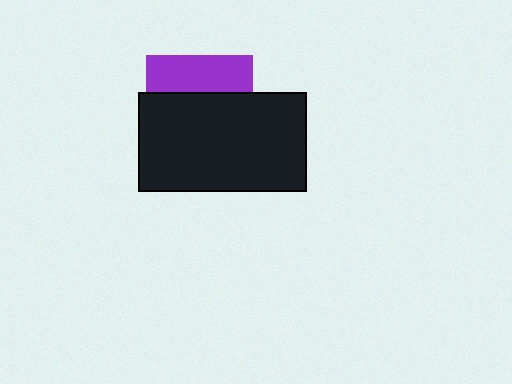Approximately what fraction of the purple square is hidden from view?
Roughly 66% of the purple square is hidden behind the black rectangle.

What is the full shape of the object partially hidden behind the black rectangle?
The partially hidden object is a purple square.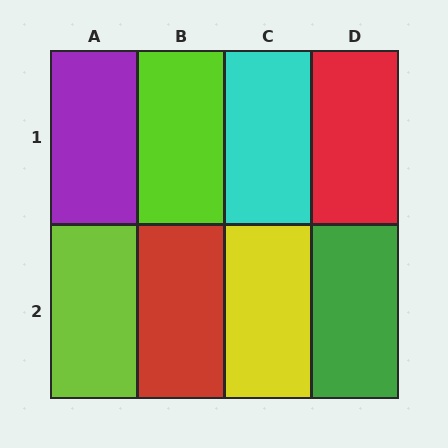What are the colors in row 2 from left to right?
Lime, red, yellow, green.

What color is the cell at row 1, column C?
Cyan.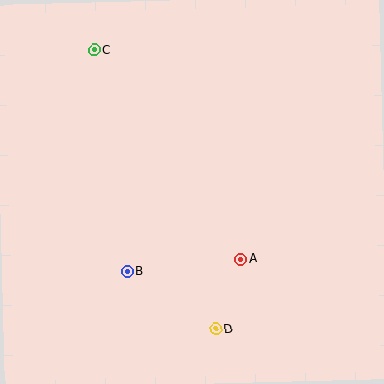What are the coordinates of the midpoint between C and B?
The midpoint between C and B is at (111, 161).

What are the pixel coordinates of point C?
Point C is at (94, 50).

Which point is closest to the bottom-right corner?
Point D is closest to the bottom-right corner.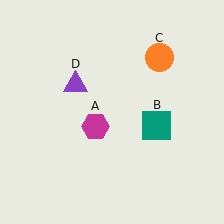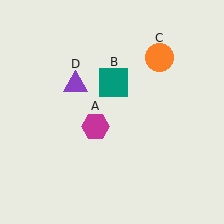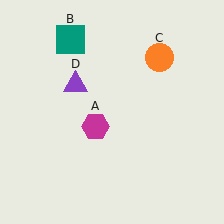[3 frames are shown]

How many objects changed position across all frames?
1 object changed position: teal square (object B).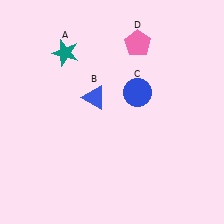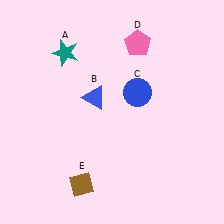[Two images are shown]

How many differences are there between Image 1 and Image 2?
There is 1 difference between the two images.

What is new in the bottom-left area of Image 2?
A brown diamond (E) was added in the bottom-left area of Image 2.